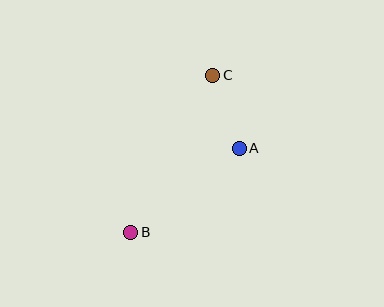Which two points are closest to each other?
Points A and C are closest to each other.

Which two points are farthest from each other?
Points B and C are farthest from each other.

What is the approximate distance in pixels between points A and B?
The distance between A and B is approximately 137 pixels.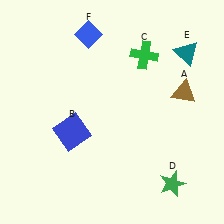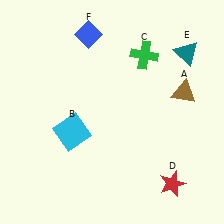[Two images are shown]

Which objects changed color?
B changed from blue to cyan. D changed from green to red.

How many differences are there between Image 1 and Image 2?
There are 2 differences between the two images.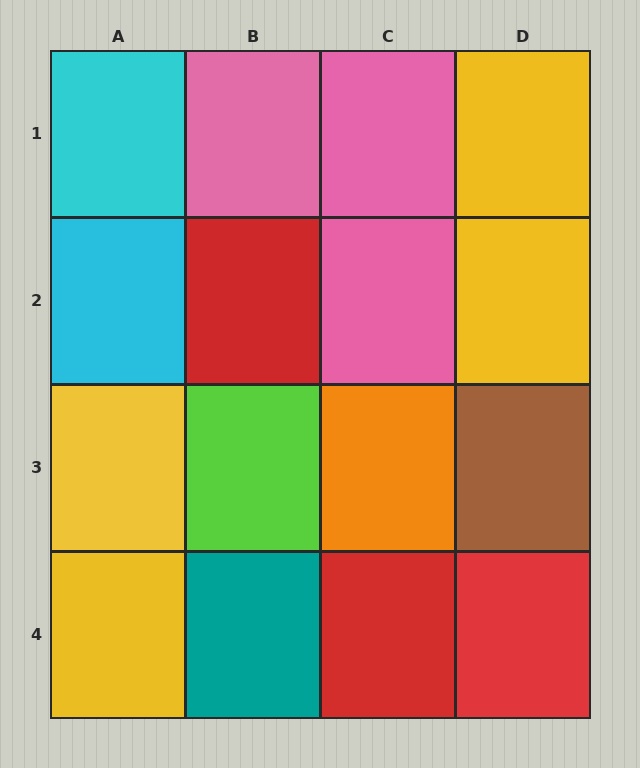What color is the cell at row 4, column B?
Teal.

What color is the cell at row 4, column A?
Yellow.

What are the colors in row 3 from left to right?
Yellow, lime, orange, brown.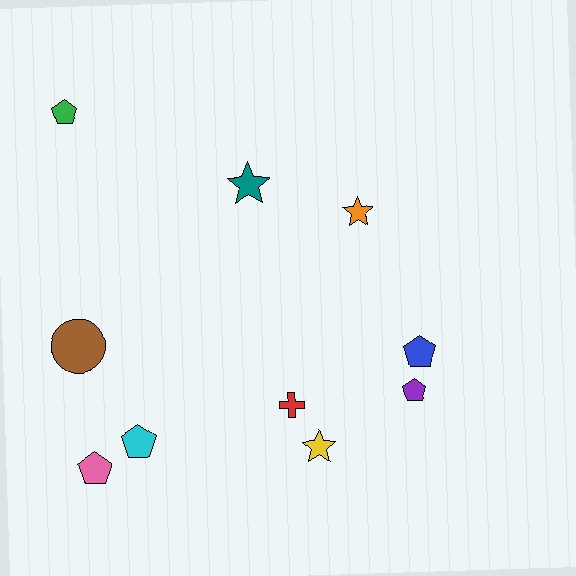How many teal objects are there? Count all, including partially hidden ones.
There is 1 teal object.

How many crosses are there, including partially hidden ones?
There is 1 cross.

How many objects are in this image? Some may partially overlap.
There are 10 objects.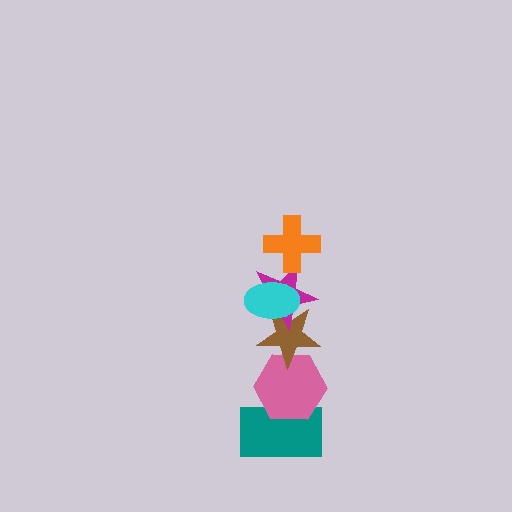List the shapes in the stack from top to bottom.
From top to bottom: the orange cross, the cyan ellipse, the magenta star, the brown star, the pink hexagon, the teal rectangle.